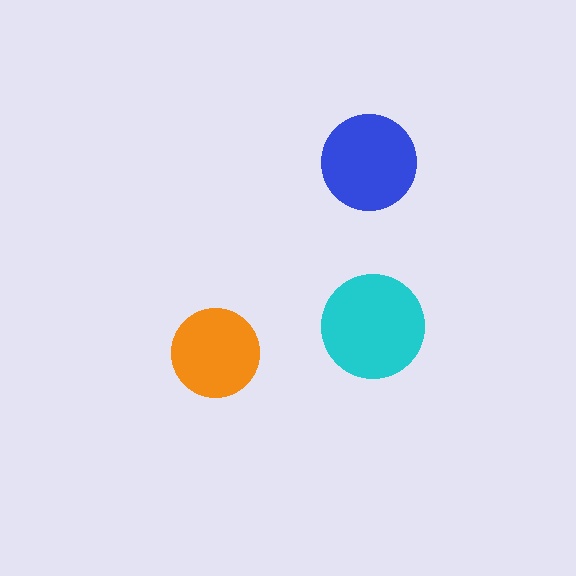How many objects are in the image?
There are 3 objects in the image.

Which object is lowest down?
The orange circle is bottommost.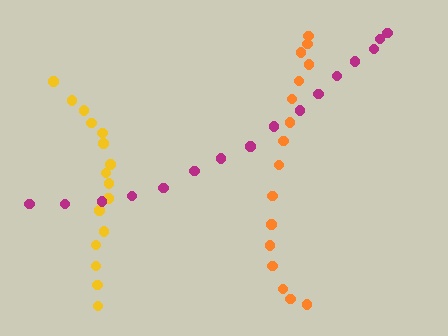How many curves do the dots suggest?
There are 3 distinct paths.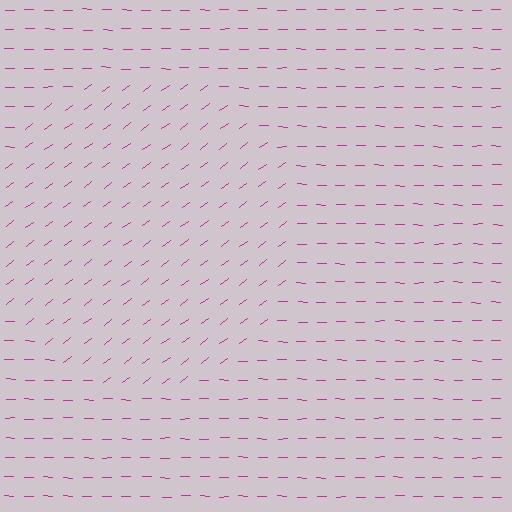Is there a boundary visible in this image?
Yes, there is a texture boundary formed by a change in line orientation.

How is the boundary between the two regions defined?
The boundary is defined purely by a change in line orientation (approximately 37 degrees difference). All lines are the same color and thickness.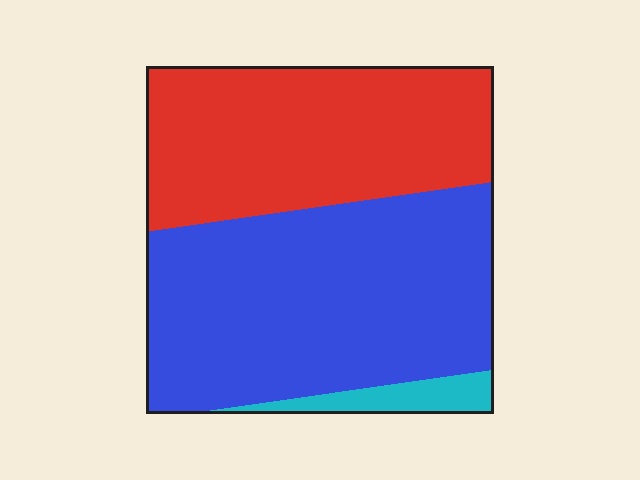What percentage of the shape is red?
Red covers about 40% of the shape.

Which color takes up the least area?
Cyan, at roughly 5%.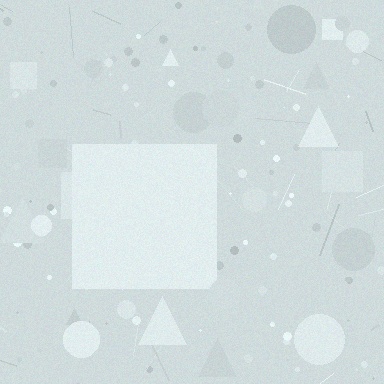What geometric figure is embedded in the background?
A square is embedded in the background.